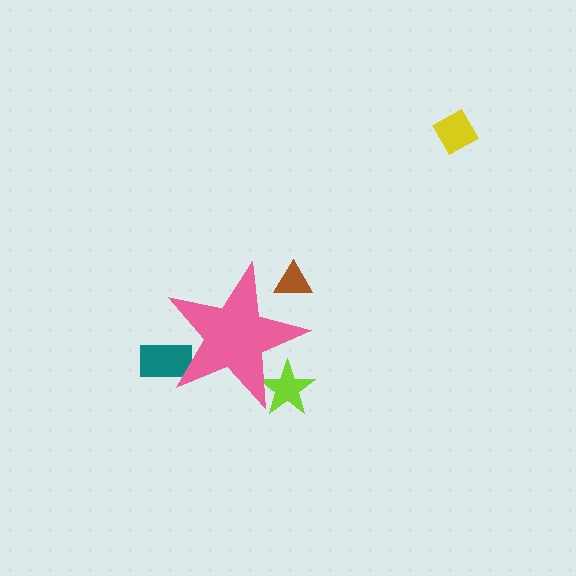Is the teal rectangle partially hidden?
Yes, the teal rectangle is partially hidden behind the pink star.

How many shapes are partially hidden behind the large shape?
3 shapes are partially hidden.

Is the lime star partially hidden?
Yes, the lime star is partially hidden behind the pink star.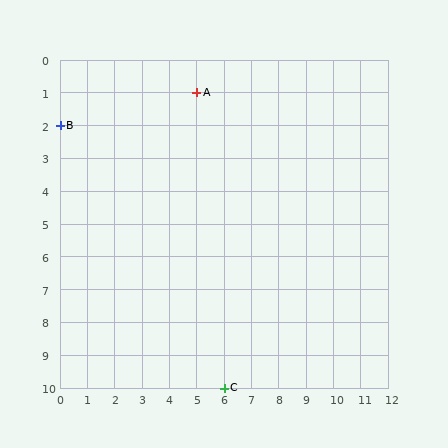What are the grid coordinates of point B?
Point B is at grid coordinates (0, 2).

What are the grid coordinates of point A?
Point A is at grid coordinates (5, 1).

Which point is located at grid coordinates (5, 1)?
Point A is at (5, 1).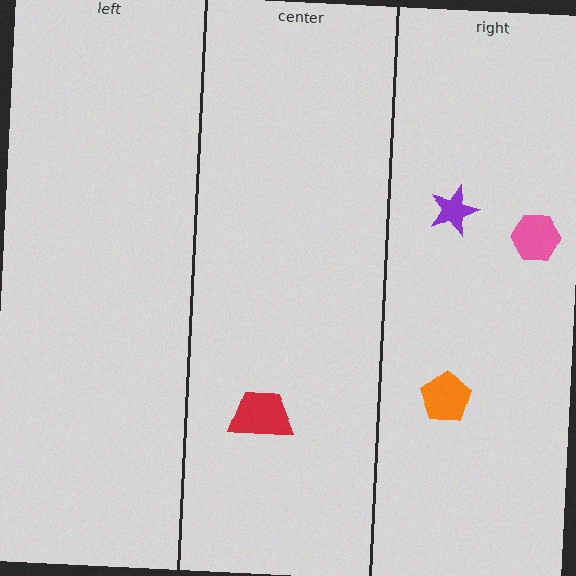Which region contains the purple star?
The right region.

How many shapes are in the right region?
3.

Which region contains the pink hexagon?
The right region.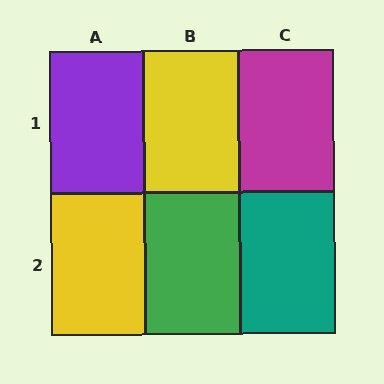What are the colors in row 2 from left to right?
Yellow, green, teal.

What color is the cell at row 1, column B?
Yellow.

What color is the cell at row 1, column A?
Purple.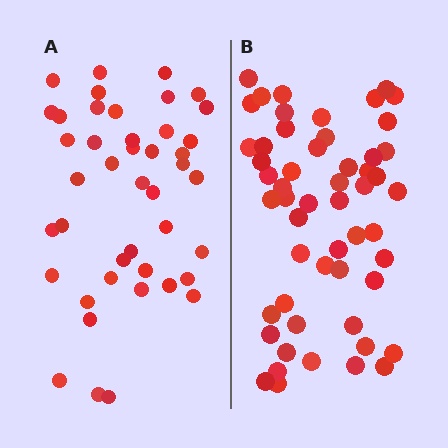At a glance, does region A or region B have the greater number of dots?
Region B (the right region) has more dots.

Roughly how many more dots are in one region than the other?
Region B has roughly 12 or so more dots than region A.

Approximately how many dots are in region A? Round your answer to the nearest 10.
About 40 dots. (The exact count is 43, which rounds to 40.)